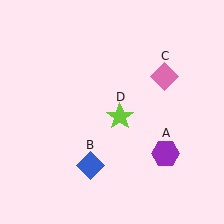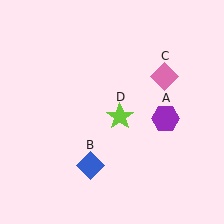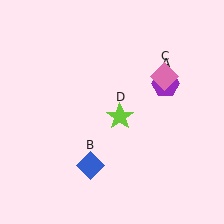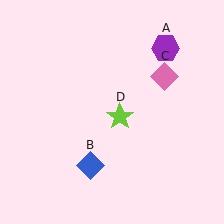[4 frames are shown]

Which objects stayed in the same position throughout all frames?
Blue diamond (object B) and pink diamond (object C) and lime star (object D) remained stationary.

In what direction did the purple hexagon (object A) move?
The purple hexagon (object A) moved up.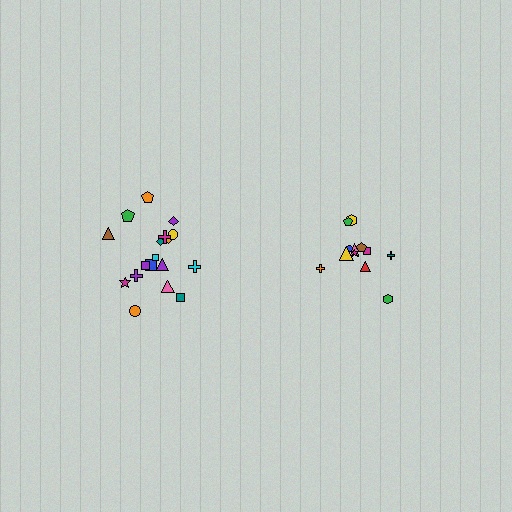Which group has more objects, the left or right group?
The left group.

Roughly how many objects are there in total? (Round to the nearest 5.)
Roughly 30 objects in total.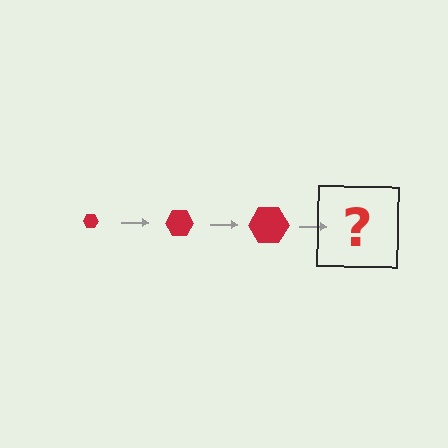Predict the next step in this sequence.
The next step is a red hexagon, larger than the previous one.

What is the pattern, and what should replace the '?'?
The pattern is that the hexagon gets progressively larger each step. The '?' should be a red hexagon, larger than the previous one.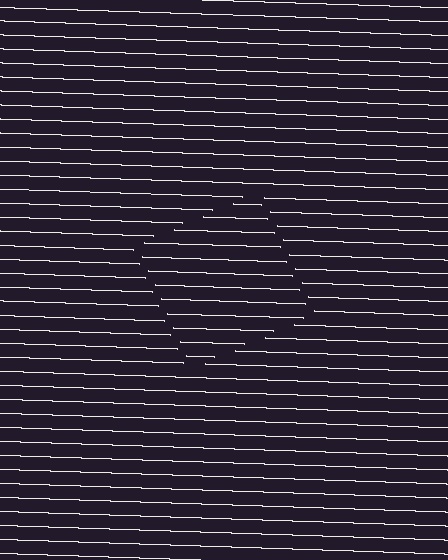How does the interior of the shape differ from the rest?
The interior of the shape contains the same grating, shifted by half a period — the contour is defined by the phase discontinuity where line-ends from the inner and outer gratings abut.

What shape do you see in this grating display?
An illusory square. The interior of the shape contains the same grating, shifted by half a period — the contour is defined by the phase discontinuity where line-ends from the inner and outer gratings abut.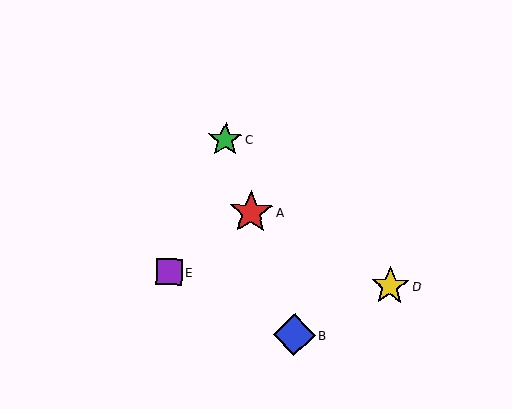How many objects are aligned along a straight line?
3 objects (A, B, C) are aligned along a straight line.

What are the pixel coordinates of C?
Object C is at (225, 139).